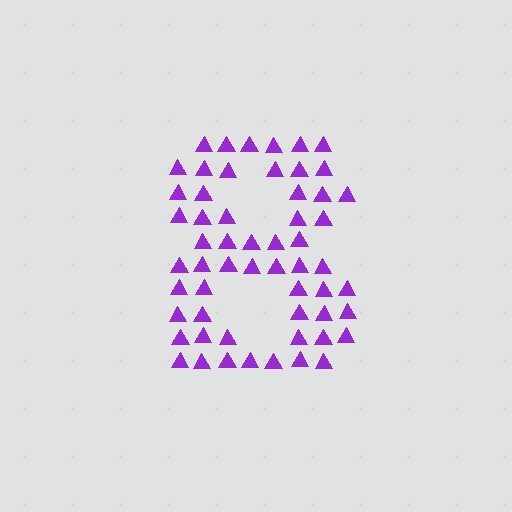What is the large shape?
The large shape is the digit 8.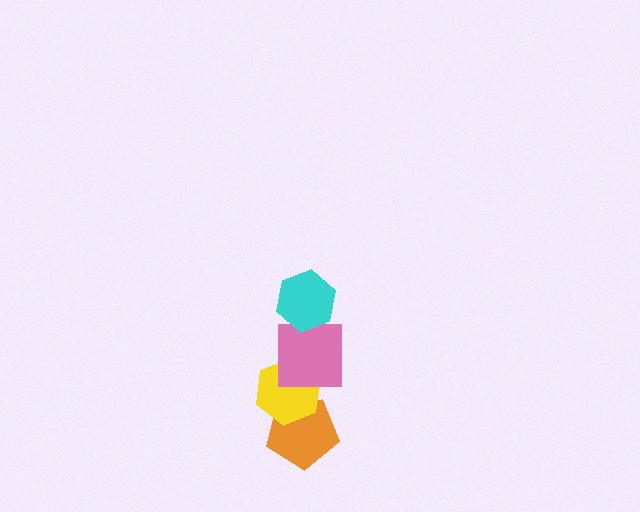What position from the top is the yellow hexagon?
The yellow hexagon is 3rd from the top.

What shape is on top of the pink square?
The cyan hexagon is on top of the pink square.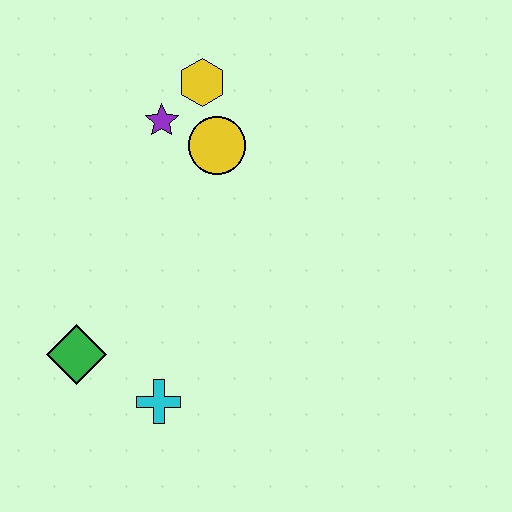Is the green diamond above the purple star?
No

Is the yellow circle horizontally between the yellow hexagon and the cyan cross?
No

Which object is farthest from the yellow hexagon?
The cyan cross is farthest from the yellow hexagon.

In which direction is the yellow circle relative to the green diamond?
The yellow circle is above the green diamond.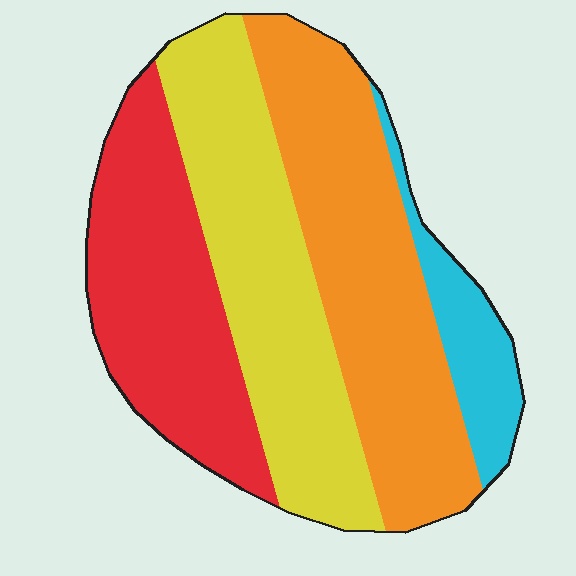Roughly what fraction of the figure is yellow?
Yellow covers about 30% of the figure.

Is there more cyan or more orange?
Orange.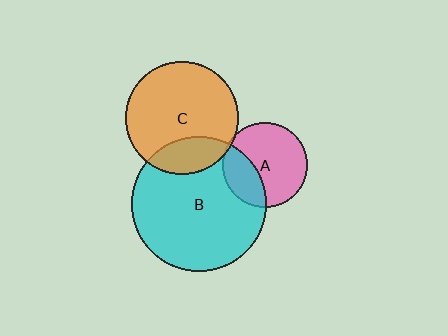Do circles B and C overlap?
Yes.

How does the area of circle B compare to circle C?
Approximately 1.4 times.